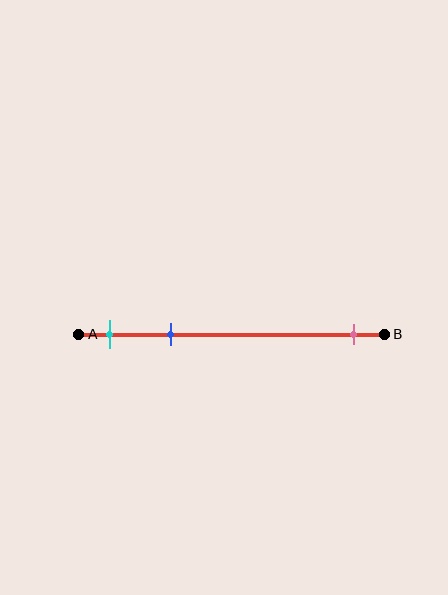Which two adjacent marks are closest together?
The cyan and blue marks are the closest adjacent pair.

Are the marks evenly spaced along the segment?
No, the marks are not evenly spaced.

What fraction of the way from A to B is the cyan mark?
The cyan mark is approximately 10% (0.1) of the way from A to B.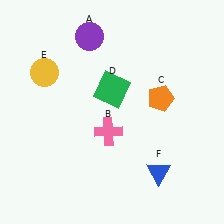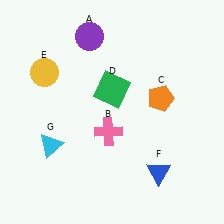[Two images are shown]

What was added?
A cyan triangle (G) was added in Image 2.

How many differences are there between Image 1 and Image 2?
There is 1 difference between the two images.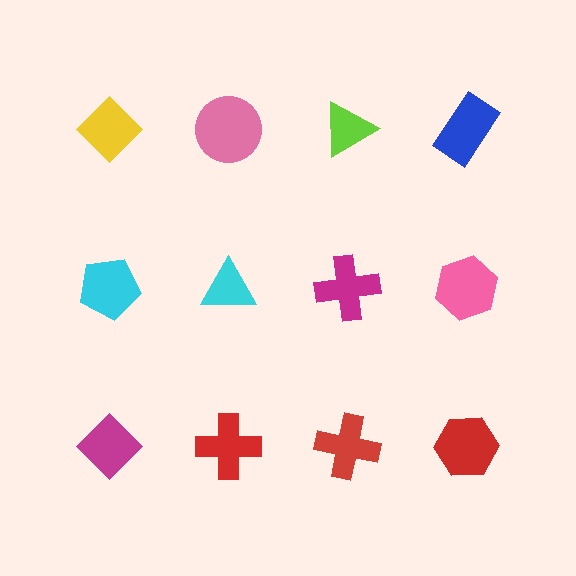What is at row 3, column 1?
A magenta diamond.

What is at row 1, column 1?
A yellow diamond.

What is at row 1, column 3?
A lime triangle.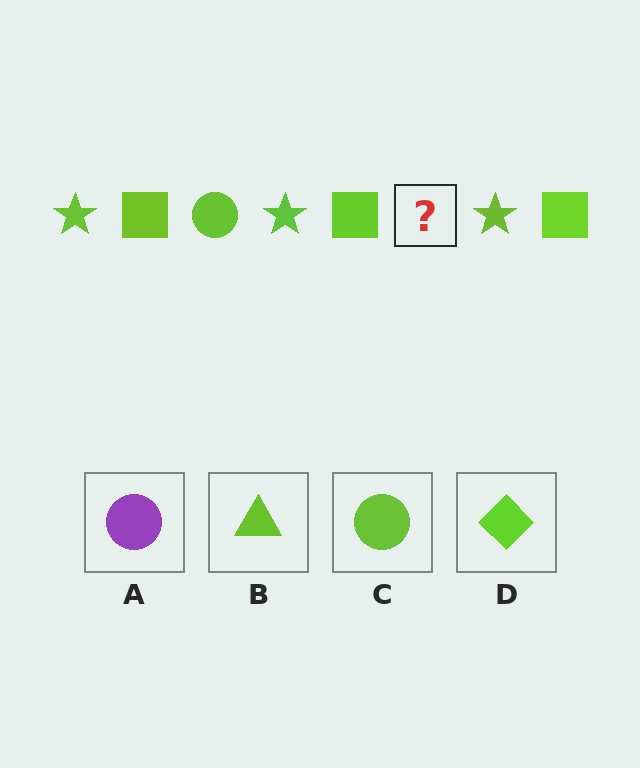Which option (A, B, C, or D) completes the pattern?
C.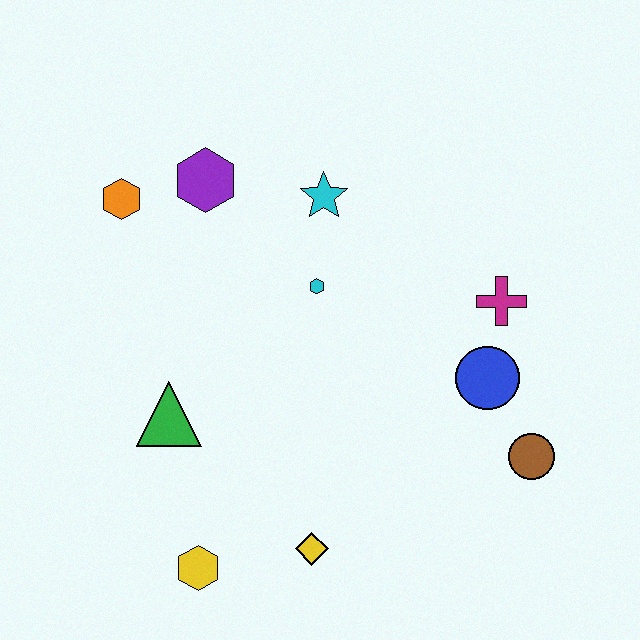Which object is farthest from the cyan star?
The yellow hexagon is farthest from the cyan star.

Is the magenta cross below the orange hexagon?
Yes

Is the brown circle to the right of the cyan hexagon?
Yes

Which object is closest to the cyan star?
The cyan hexagon is closest to the cyan star.